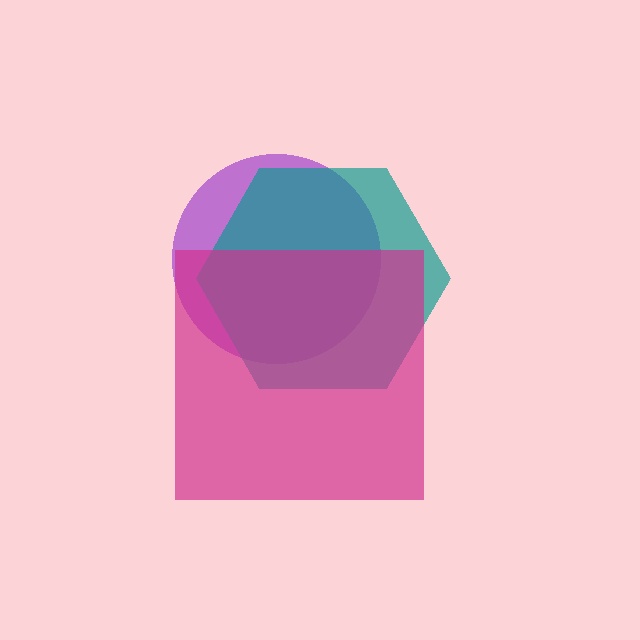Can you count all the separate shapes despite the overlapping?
Yes, there are 3 separate shapes.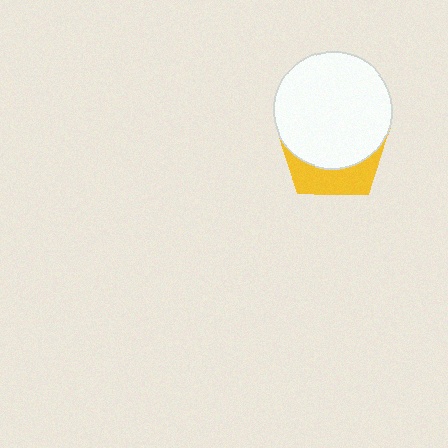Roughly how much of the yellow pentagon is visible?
A small part of it is visible (roughly 31%).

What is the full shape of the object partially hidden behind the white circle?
The partially hidden object is a yellow pentagon.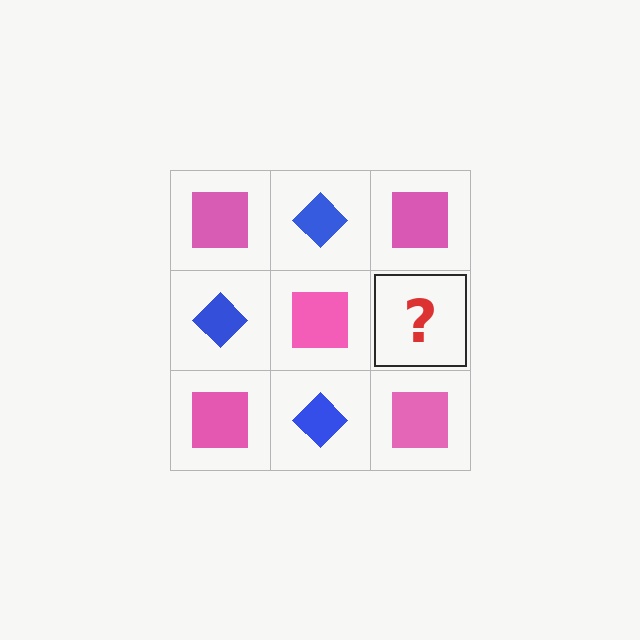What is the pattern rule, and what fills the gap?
The rule is that it alternates pink square and blue diamond in a checkerboard pattern. The gap should be filled with a blue diamond.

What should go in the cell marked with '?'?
The missing cell should contain a blue diamond.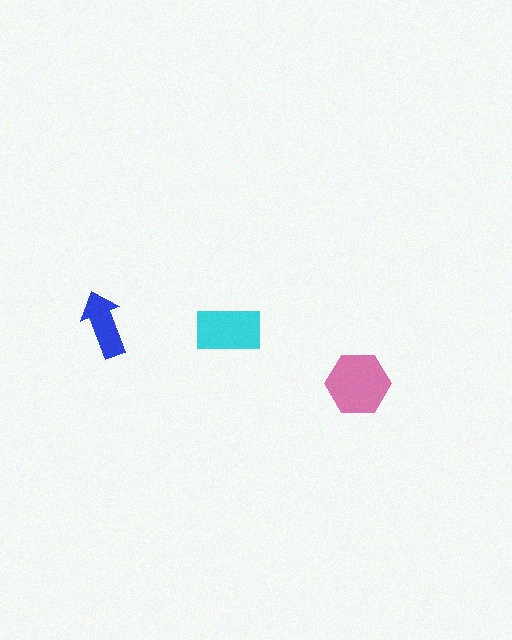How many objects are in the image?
There are 3 objects in the image.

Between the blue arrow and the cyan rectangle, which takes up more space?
The cyan rectangle.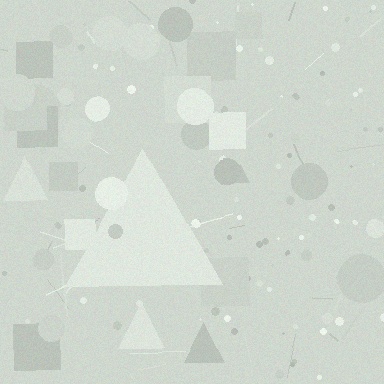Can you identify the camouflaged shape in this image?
The camouflaged shape is a triangle.